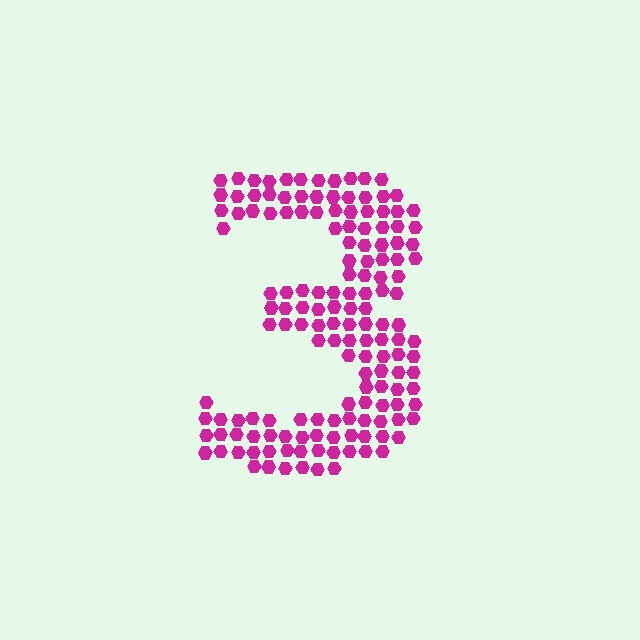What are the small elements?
The small elements are hexagons.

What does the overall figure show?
The overall figure shows the digit 3.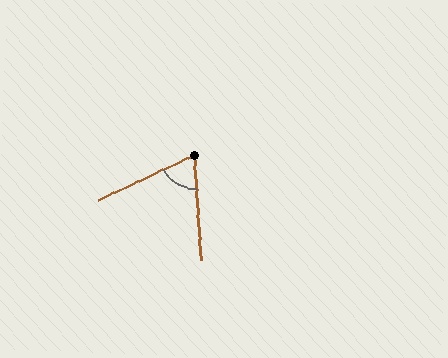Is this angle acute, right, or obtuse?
It is acute.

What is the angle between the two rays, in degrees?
Approximately 69 degrees.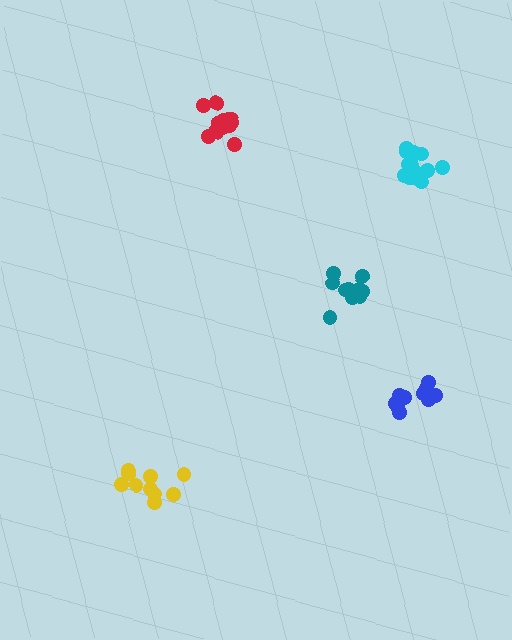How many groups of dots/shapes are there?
There are 5 groups.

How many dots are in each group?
Group 1: 12 dots, Group 2: 10 dots, Group 3: 13 dots, Group 4: 10 dots, Group 5: 14 dots (59 total).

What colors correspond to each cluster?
The clusters are colored: teal, yellow, red, blue, cyan.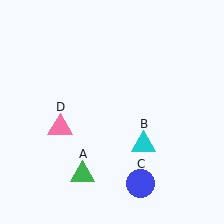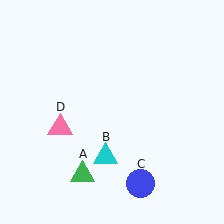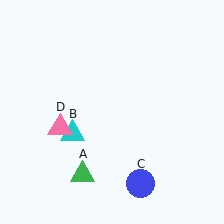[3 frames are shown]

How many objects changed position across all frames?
1 object changed position: cyan triangle (object B).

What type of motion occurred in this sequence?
The cyan triangle (object B) rotated clockwise around the center of the scene.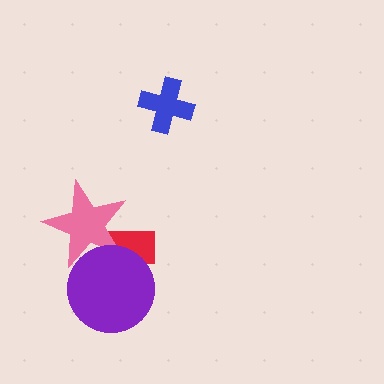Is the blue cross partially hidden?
No, no other shape covers it.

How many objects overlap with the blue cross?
0 objects overlap with the blue cross.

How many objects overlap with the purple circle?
2 objects overlap with the purple circle.